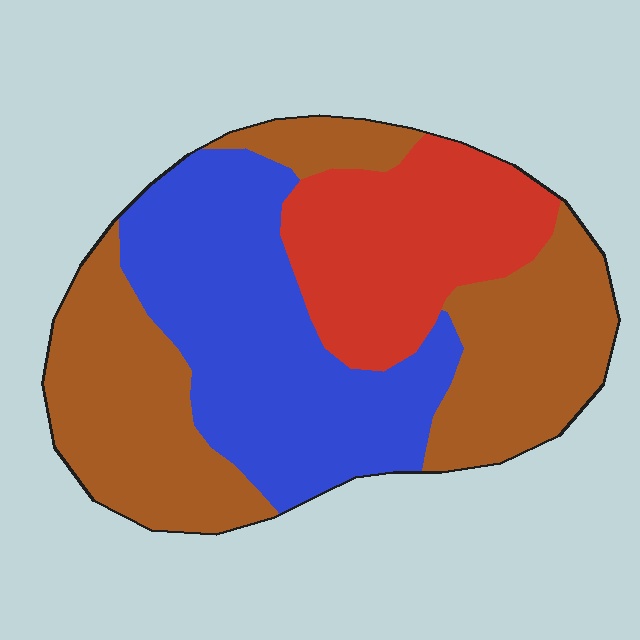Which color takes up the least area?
Red, at roughly 25%.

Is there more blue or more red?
Blue.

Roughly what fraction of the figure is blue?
Blue covers around 35% of the figure.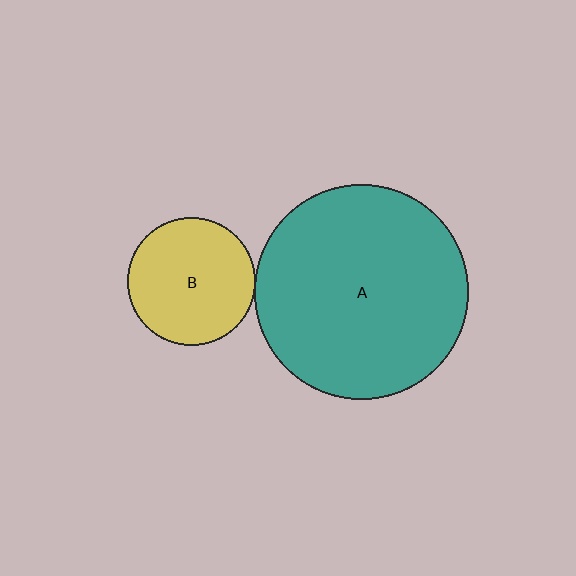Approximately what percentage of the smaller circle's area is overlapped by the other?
Approximately 5%.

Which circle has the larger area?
Circle A (teal).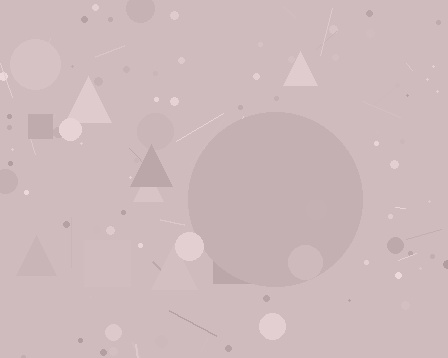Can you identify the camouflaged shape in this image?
The camouflaged shape is a circle.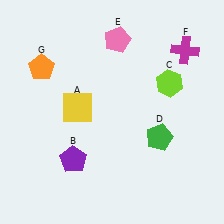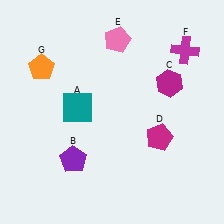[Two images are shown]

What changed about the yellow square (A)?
In Image 1, A is yellow. In Image 2, it changed to teal.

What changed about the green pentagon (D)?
In Image 1, D is green. In Image 2, it changed to magenta.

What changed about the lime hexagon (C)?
In Image 1, C is lime. In Image 2, it changed to magenta.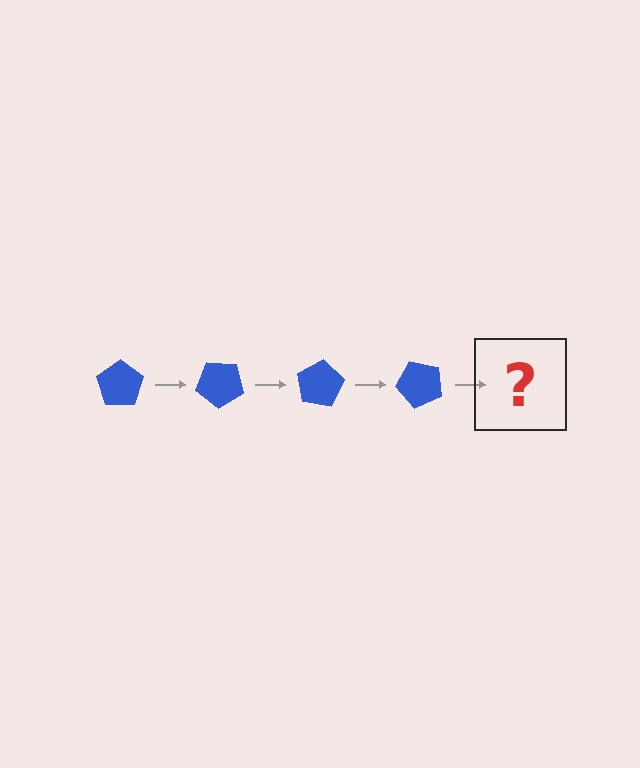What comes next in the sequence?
The next element should be a blue pentagon rotated 160 degrees.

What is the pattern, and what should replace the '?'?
The pattern is that the pentagon rotates 40 degrees each step. The '?' should be a blue pentagon rotated 160 degrees.